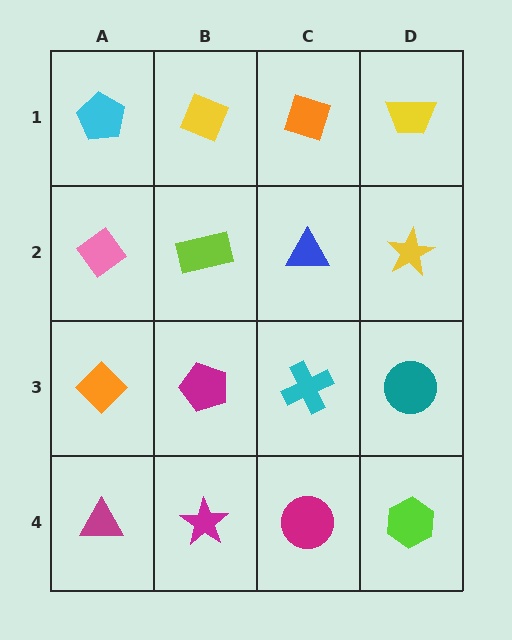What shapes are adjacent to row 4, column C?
A cyan cross (row 3, column C), a magenta star (row 4, column B), a lime hexagon (row 4, column D).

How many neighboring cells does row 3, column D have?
3.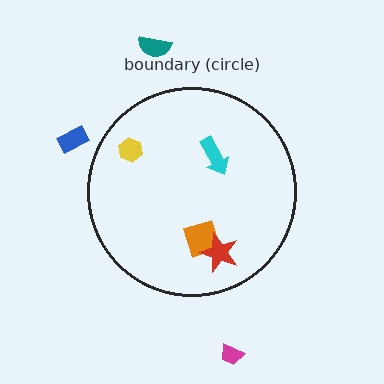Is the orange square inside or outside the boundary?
Inside.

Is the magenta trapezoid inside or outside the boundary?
Outside.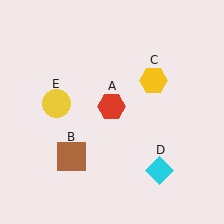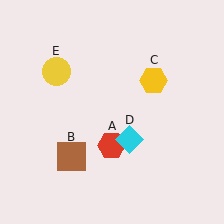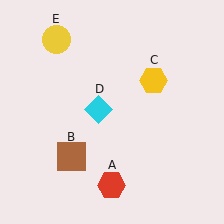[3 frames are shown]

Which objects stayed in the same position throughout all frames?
Brown square (object B) and yellow hexagon (object C) remained stationary.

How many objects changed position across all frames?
3 objects changed position: red hexagon (object A), cyan diamond (object D), yellow circle (object E).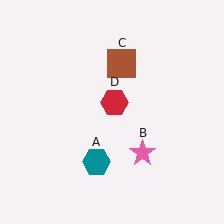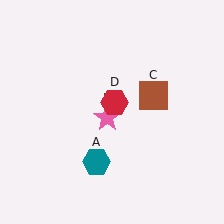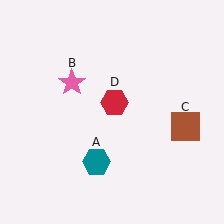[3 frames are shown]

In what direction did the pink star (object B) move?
The pink star (object B) moved up and to the left.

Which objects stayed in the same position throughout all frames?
Teal hexagon (object A) and red hexagon (object D) remained stationary.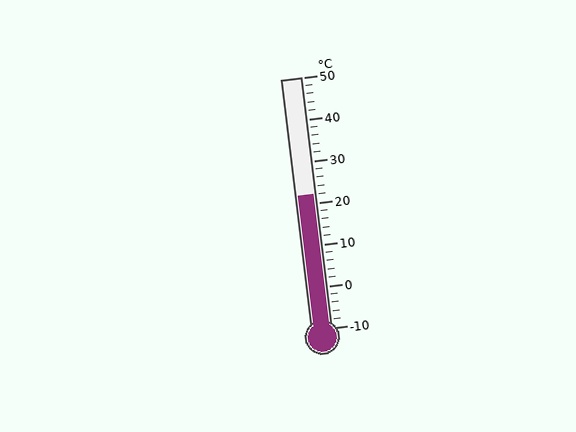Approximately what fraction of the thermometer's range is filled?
The thermometer is filled to approximately 55% of its range.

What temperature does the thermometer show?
The thermometer shows approximately 22°C.